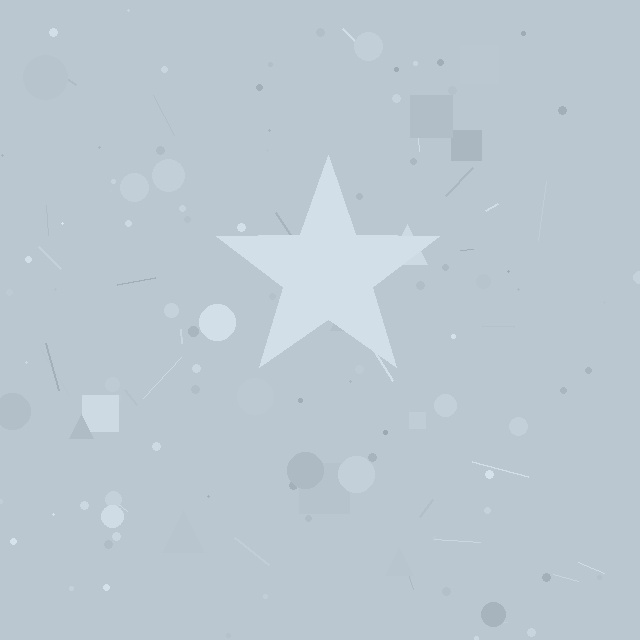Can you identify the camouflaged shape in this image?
The camouflaged shape is a star.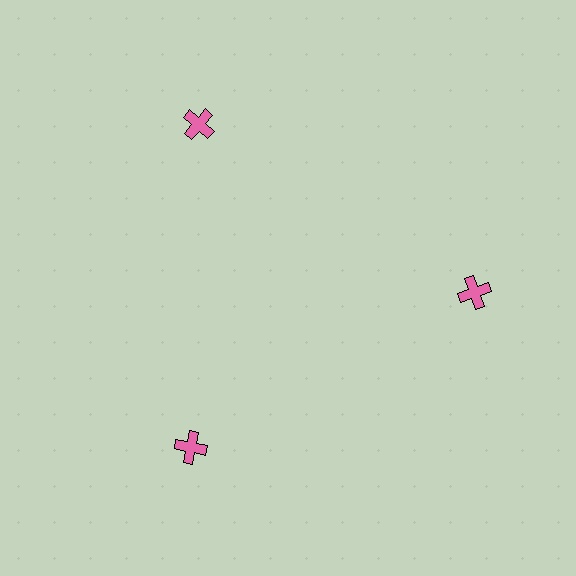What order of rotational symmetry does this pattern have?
This pattern has 3-fold rotational symmetry.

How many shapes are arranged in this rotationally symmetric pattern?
There are 3 shapes, arranged in 3 groups of 1.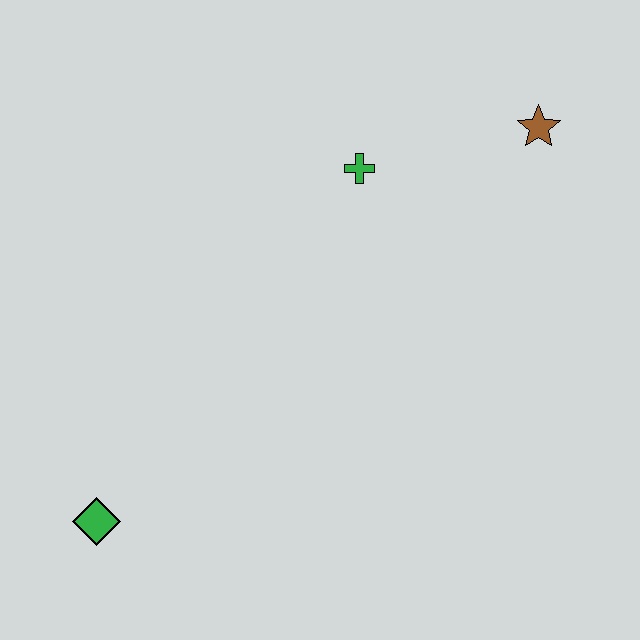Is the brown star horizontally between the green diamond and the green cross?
No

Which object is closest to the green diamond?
The green cross is closest to the green diamond.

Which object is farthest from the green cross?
The green diamond is farthest from the green cross.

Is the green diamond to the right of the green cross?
No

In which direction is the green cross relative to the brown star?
The green cross is to the left of the brown star.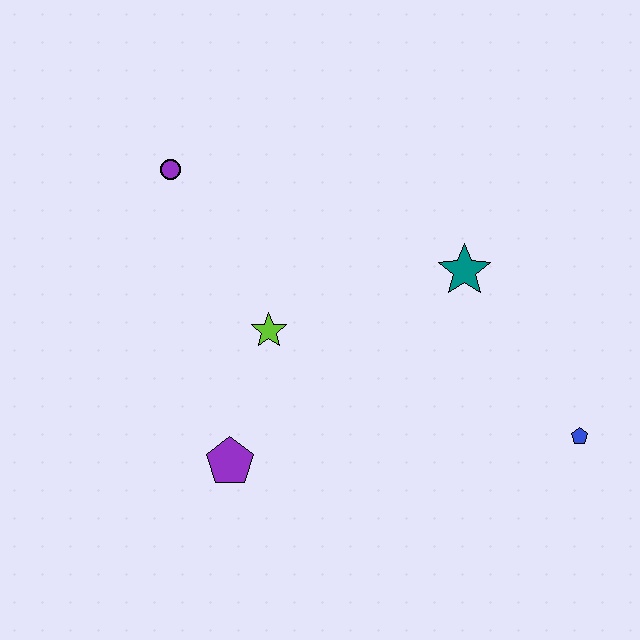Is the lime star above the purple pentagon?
Yes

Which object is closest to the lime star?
The purple pentagon is closest to the lime star.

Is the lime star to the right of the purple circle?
Yes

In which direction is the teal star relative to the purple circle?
The teal star is to the right of the purple circle.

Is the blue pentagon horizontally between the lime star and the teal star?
No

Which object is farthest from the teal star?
The purple circle is farthest from the teal star.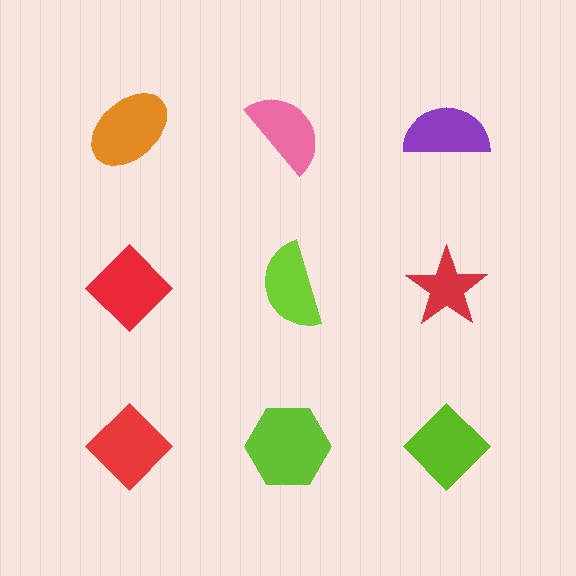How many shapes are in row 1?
3 shapes.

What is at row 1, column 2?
A pink semicircle.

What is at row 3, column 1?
A red diamond.